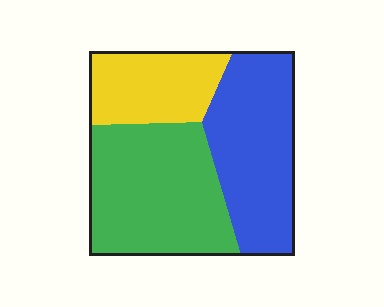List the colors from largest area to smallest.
From largest to smallest: green, blue, yellow.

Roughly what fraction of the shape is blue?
Blue covers roughly 35% of the shape.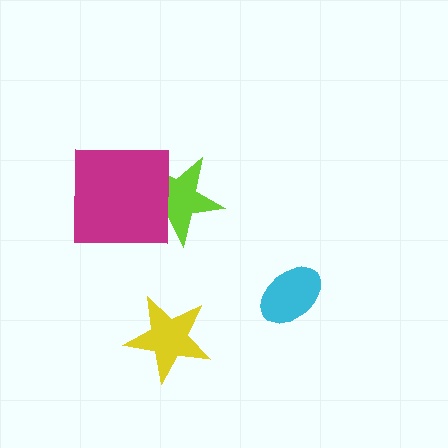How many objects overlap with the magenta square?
1 object overlaps with the magenta square.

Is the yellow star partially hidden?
No, no other shape covers it.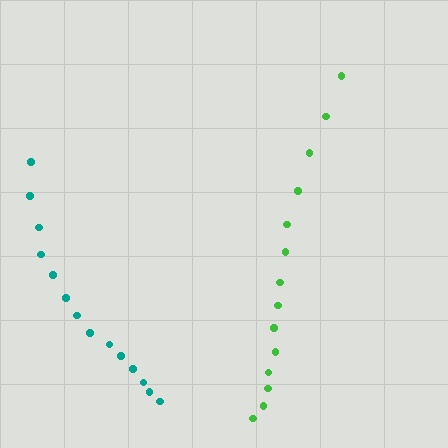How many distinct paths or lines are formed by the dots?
There are 2 distinct paths.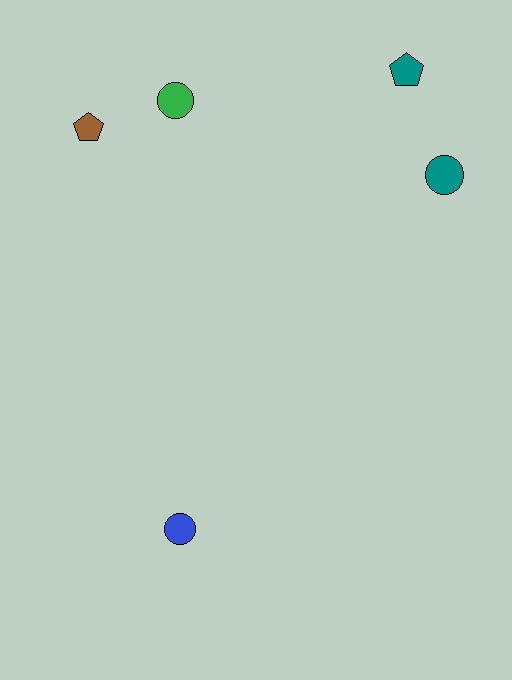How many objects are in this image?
There are 5 objects.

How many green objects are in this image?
There is 1 green object.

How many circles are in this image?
There are 3 circles.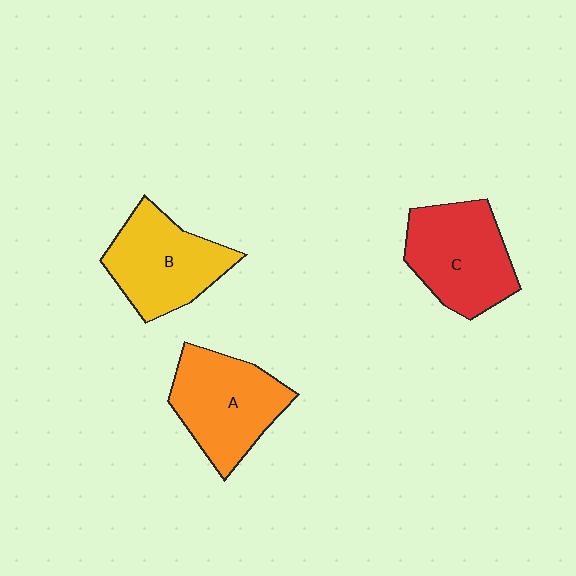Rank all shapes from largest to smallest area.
From largest to smallest: C (red), A (orange), B (yellow).